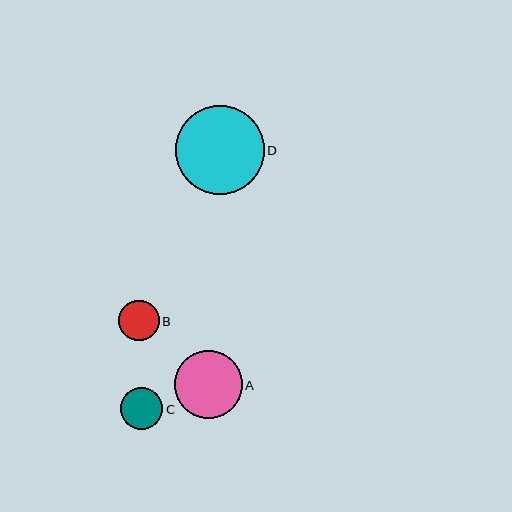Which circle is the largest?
Circle D is the largest with a size of approximately 89 pixels.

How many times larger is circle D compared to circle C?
Circle D is approximately 2.1 times the size of circle C.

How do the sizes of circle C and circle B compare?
Circle C and circle B are approximately the same size.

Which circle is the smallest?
Circle B is the smallest with a size of approximately 40 pixels.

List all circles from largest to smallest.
From largest to smallest: D, A, C, B.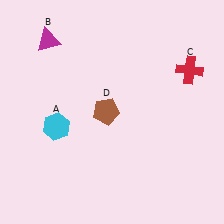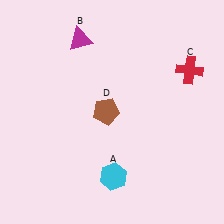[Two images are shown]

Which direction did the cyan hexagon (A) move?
The cyan hexagon (A) moved right.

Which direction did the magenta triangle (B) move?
The magenta triangle (B) moved right.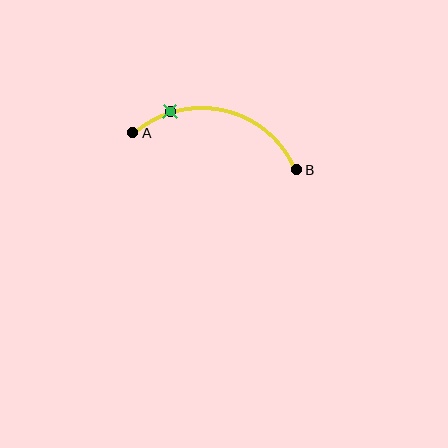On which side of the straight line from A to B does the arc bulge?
The arc bulges above the straight line connecting A and B.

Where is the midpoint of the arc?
The arc midpoint is the point on the curve farthest from the straight line joining A and B. It sits above that line.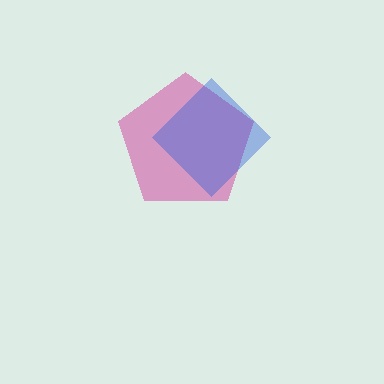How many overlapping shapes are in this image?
There are 2 overlapping shapes in the image.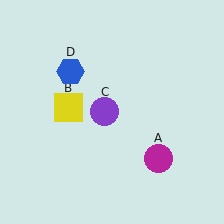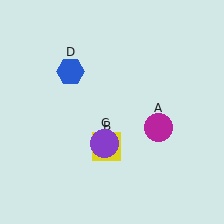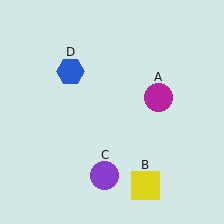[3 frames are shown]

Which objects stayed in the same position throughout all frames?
Blue hexagon (object D) remained stationary.